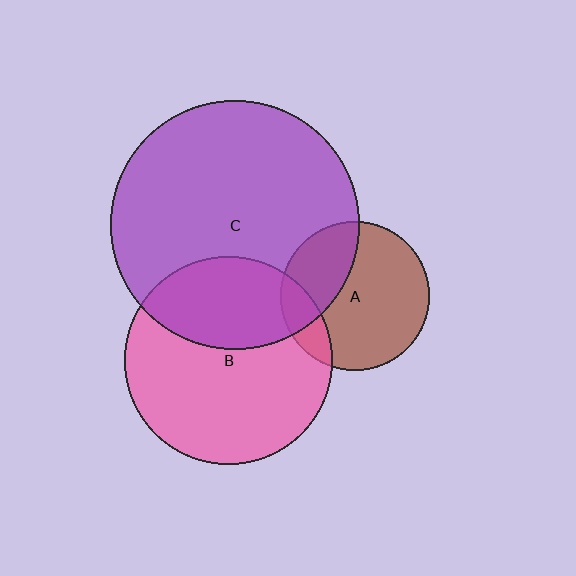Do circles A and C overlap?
Yes.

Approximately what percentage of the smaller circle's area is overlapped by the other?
Approximately 30%.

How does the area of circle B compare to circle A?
Approximately 2.0 times.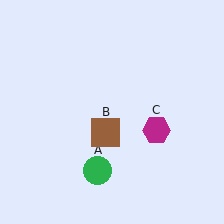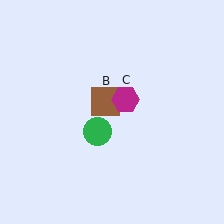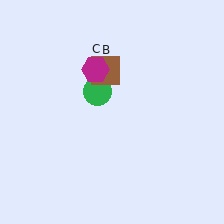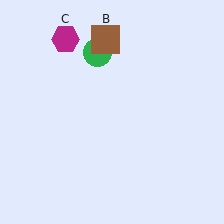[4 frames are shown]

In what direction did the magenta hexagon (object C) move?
The magenta hexagon (object C) moved up and to the left.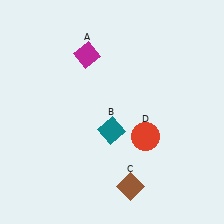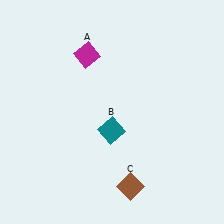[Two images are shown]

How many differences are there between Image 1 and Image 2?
There is 1 difference between the two images.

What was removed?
The red circle (D) was removed in Image 2.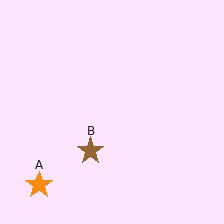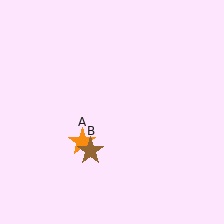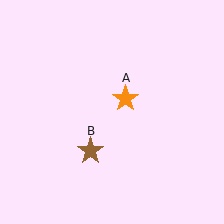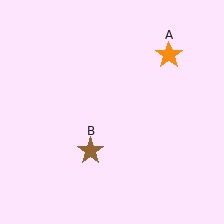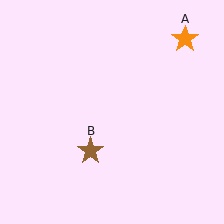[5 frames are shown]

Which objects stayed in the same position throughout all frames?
Brown star (object B) remained stationary.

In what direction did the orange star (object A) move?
The orange star (object A) moved up and to the right.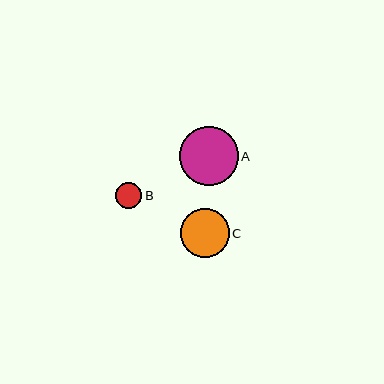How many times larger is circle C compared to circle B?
Circle C is approximately 1.9 times the size of circle B.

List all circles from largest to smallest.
From largest to smallest: A, C, B.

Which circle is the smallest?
Circle B is the smallest with a size of approximately 26 pixels.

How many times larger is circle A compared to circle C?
Circle A is approximately 1.2 times the size of circle C.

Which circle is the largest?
Circle A is the largest with a size of approximately 59 pixels.